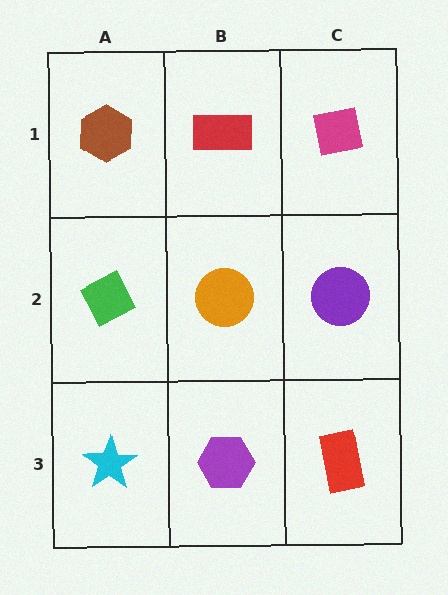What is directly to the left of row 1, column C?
A red rectangle.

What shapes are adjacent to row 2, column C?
A magenta square (row 1, column C), a red rectangle (row 3, column C), an orange circle (row 2, column B).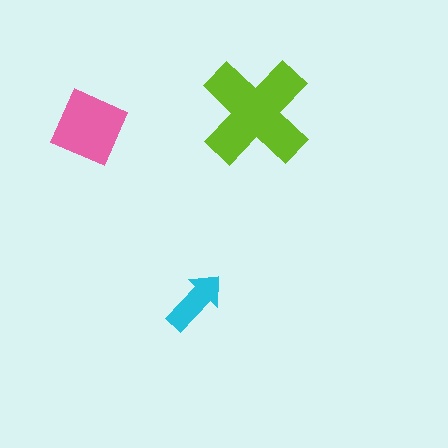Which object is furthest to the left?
The pink diamond is leftmost.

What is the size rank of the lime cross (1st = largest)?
1st.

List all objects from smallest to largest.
The cyan arrow, the pink diamond, the lime cross.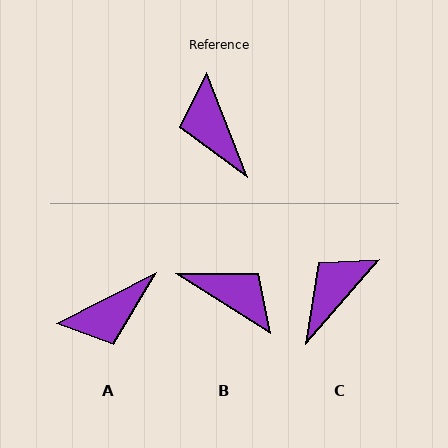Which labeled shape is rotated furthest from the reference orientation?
B, about 144 degrees away.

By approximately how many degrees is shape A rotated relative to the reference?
Approximately 96 degrees counter-clockwise.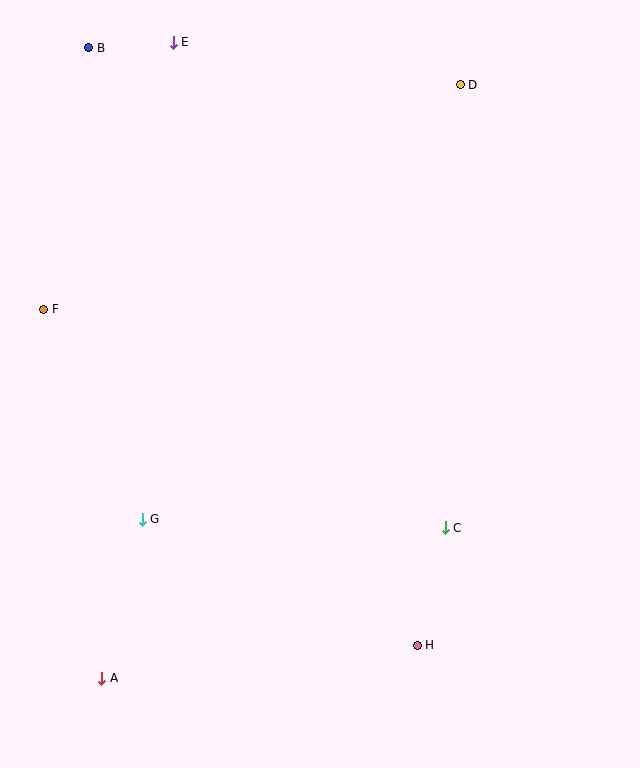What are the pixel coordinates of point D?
Point D is at (460, 85).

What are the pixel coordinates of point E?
Point E is at (173, 42).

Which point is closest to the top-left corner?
Point B is closest to the top-left corner.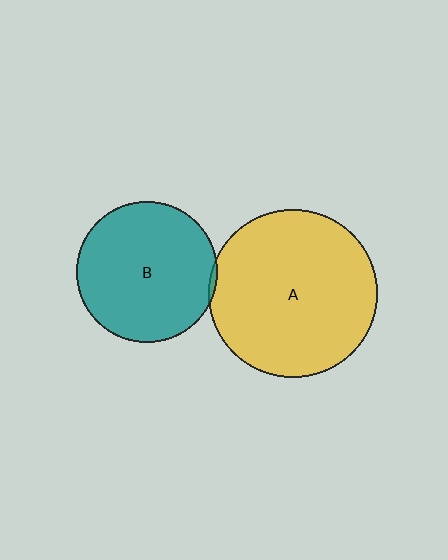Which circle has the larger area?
Circle A (yellow).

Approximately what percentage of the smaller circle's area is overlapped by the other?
Approximately 5%.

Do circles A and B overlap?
Yes.